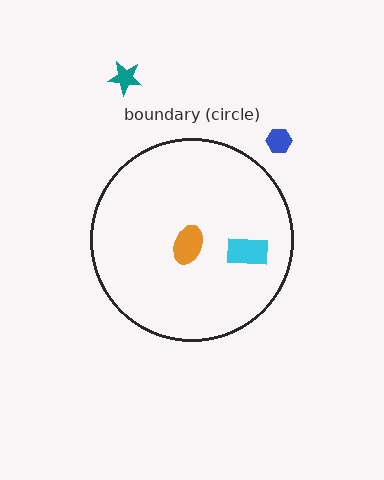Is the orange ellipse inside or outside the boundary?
Inside.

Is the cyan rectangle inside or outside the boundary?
Inside.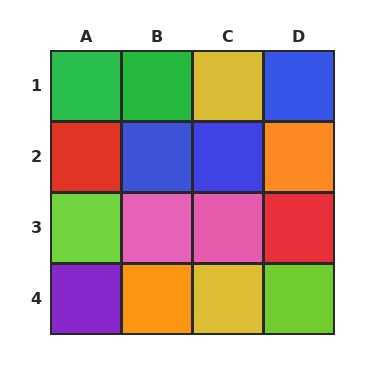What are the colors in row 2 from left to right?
Red, blue, blue, orange.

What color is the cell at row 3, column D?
Red.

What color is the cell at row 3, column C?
Pink.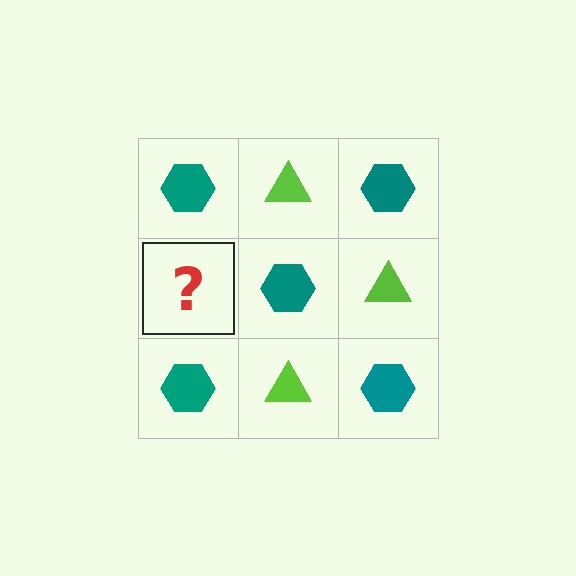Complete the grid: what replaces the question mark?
The question mark should be replaced with a lime triangle.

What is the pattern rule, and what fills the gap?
The rule is that it alternates teal hexagon and lime triangle in a checkerboard pattern. The gap should be filled with a lime triangle.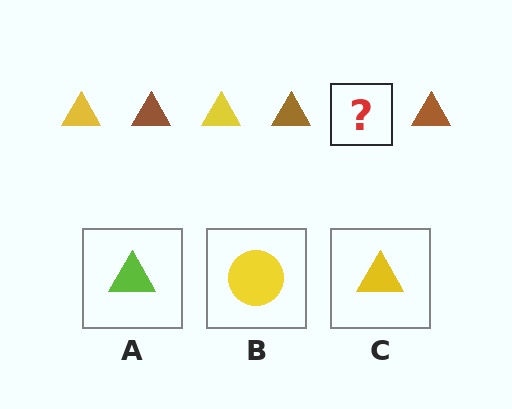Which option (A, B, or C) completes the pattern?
C.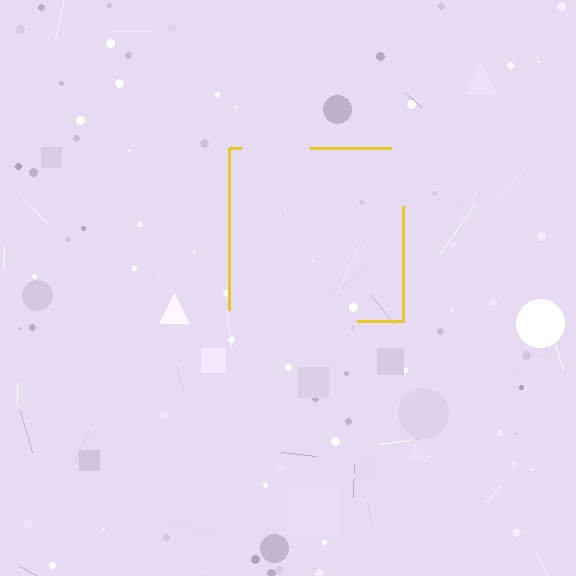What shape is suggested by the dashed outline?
The dashed outline suggests a square.